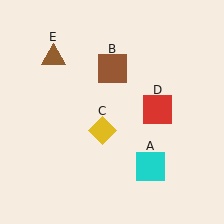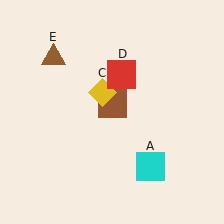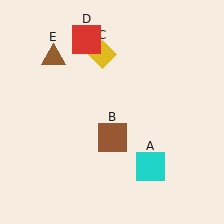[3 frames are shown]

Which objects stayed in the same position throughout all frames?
Cyan square (object A) and brown triangle (object E) remained stationary.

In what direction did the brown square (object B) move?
The brown square (object B) moved down.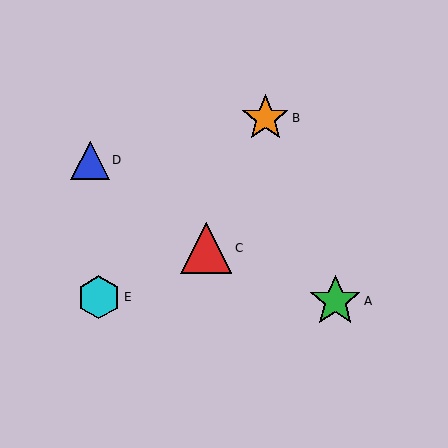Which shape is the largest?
The green star (labeled A) is the largest.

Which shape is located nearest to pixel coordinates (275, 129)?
The orange star (labeled B) at (265, 118) is nearest to that location.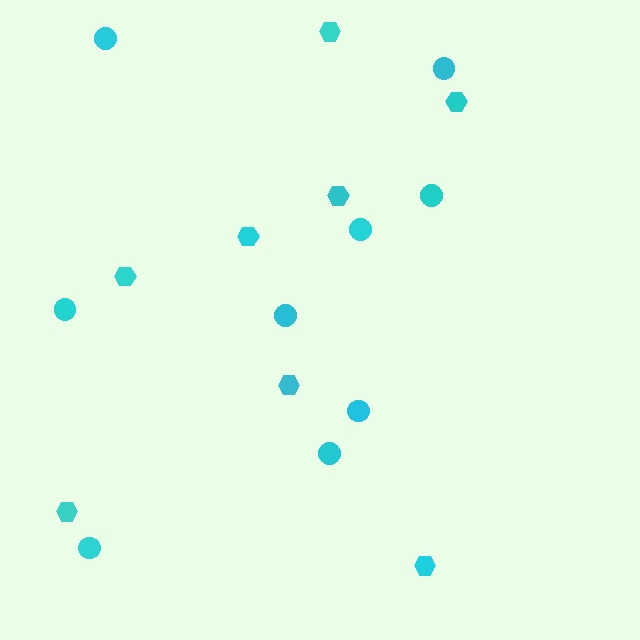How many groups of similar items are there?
There are 2 groups: one group of hexagons (8) and one group of circles (9).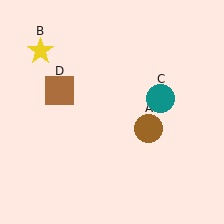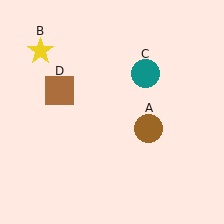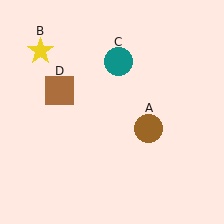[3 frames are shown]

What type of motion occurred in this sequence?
The teal circle (object C) rotated counterclockwise around the center of the scene.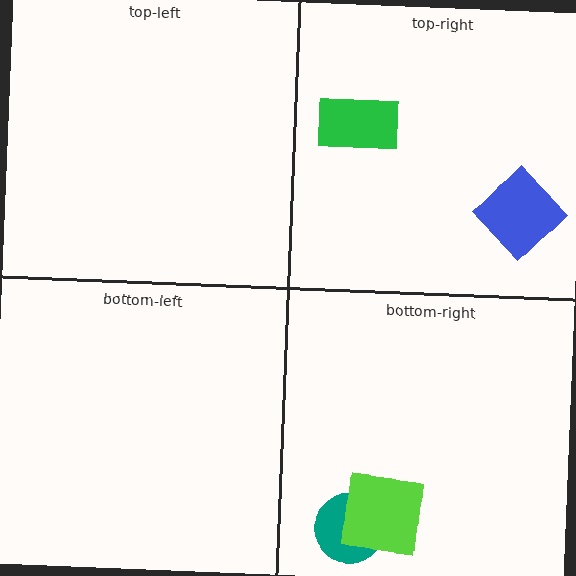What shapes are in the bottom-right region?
The teal circle, the lime square.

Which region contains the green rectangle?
The top-right region.